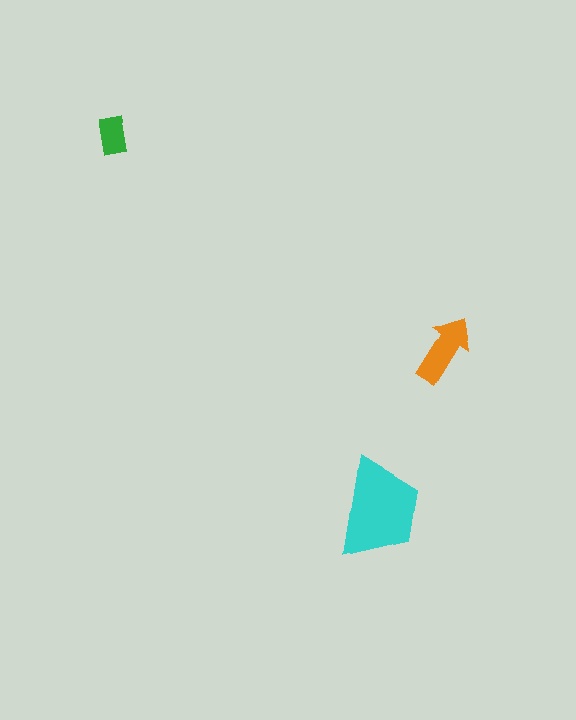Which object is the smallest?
The green rectangle.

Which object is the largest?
The cyan trapezoid.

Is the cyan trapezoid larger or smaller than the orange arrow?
Larger.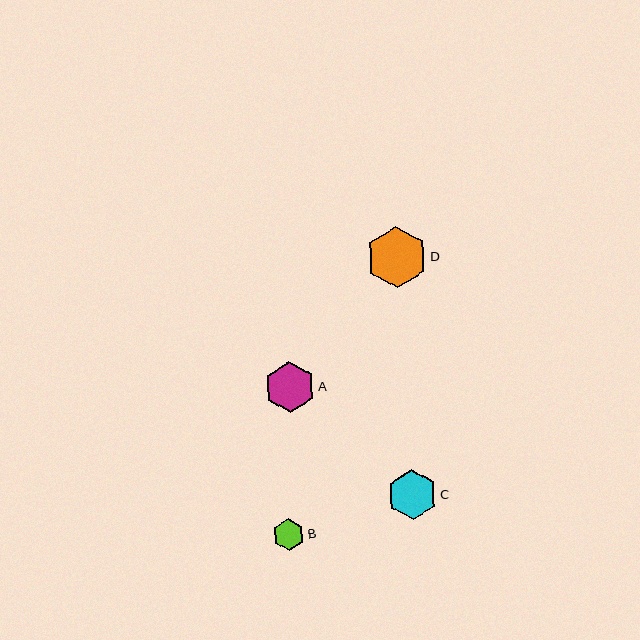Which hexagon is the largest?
Hexagon D is the largest with a size of approximately 61 pixels.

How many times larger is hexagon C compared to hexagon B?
Hexagon C is approximately 1.6 times the size of hexagon B.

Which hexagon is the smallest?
Hexagon B is the smallest with a size of approximately 31 pixels.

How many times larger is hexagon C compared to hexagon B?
Hexagon C is approximately 1.6 times the size of hexagon B.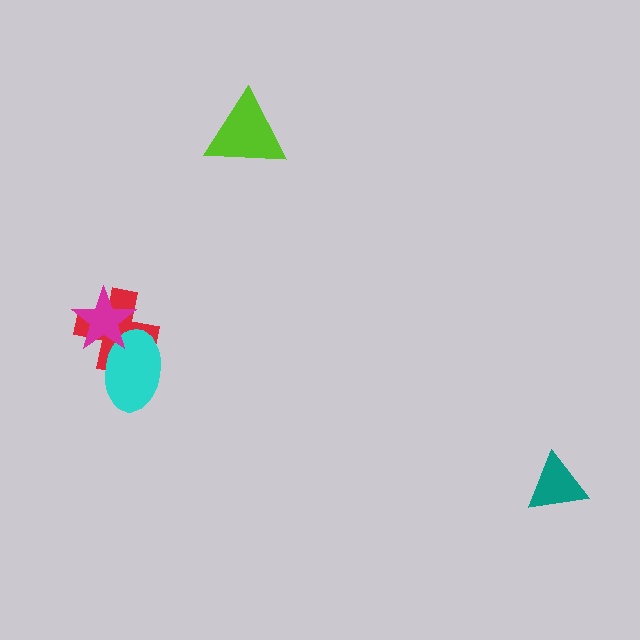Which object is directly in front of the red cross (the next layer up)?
The cyan ellipse is directly in front of the red cross.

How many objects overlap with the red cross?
2 objects overlap with the red cross.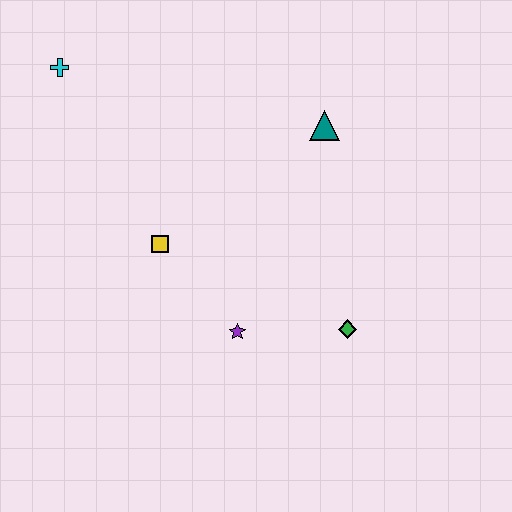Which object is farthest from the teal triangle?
The cyan cross is farthest from the teal triangle.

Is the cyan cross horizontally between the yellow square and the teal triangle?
No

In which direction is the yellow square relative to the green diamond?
The yellow square is to the left of the green diamond.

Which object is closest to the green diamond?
The purple star is closest to the green diamond.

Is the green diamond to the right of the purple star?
Yes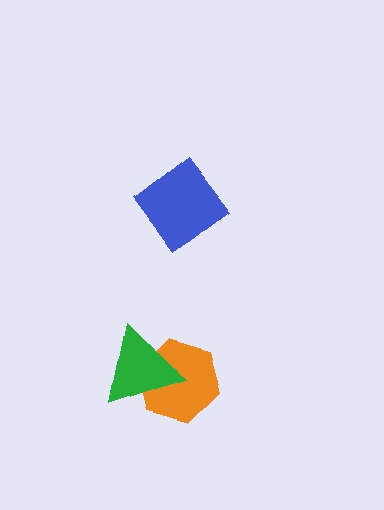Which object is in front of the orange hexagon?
The green triangle is in front of the orange hexagon.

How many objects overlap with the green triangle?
1 object overlaps with the green triangle.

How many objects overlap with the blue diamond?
0 objects overlap with the blue diamond.